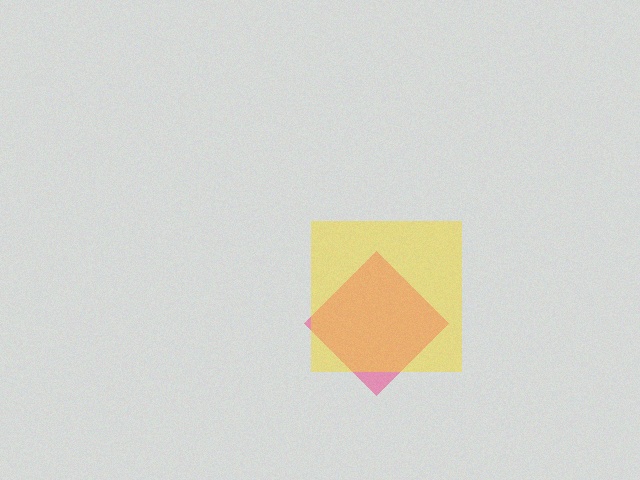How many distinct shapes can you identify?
There are 2 distinct shapes: a pink diamond, a yellow square.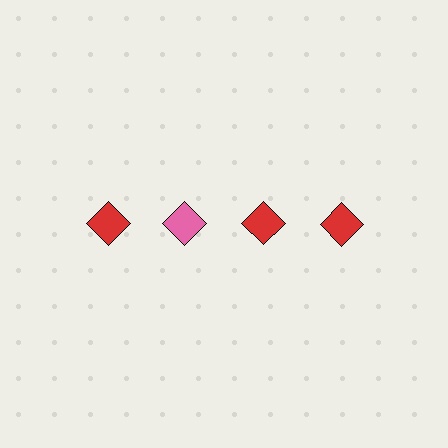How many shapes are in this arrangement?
There are 4 shapes arranged in a grid pattern.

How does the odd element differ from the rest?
It has a different color: pink instead of red.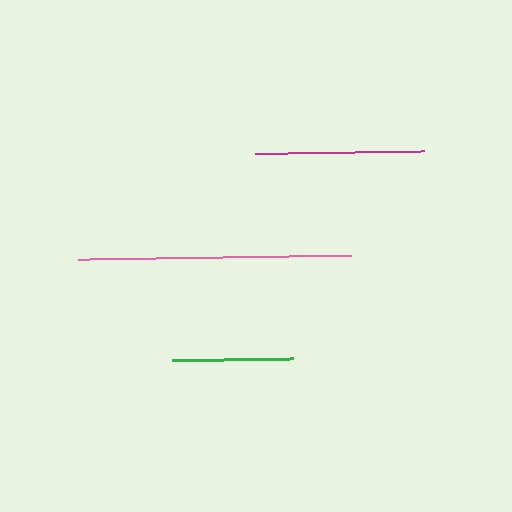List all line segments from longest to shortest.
From longest to shortest: pink, magenta, green.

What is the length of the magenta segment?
The magenta segment is approximately 170 pixels long.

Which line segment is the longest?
The pink line is the longest at approximately 273 pixels.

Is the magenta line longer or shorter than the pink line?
The pink line is longer than the magenta line.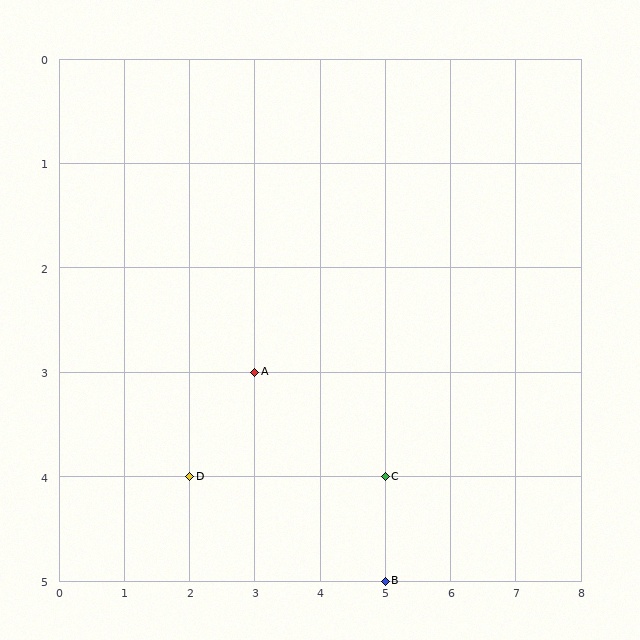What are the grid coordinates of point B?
Point B is at grid coordinates (5, 5).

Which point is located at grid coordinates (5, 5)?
Point B is at (5, 5).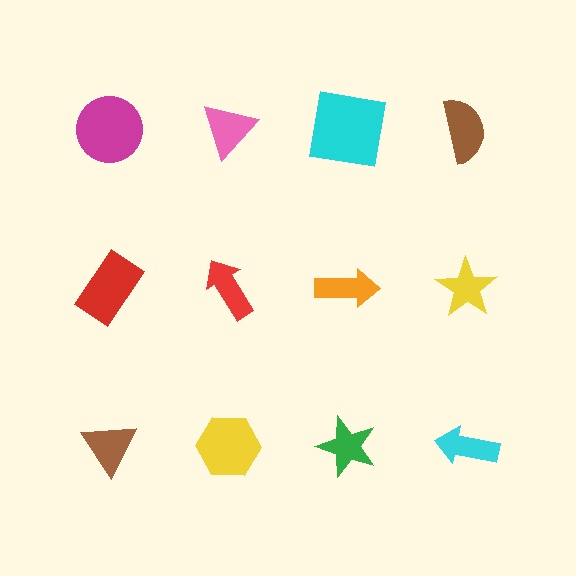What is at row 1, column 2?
A pink triangle.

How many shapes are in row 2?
4 shapes.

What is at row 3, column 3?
A green star.